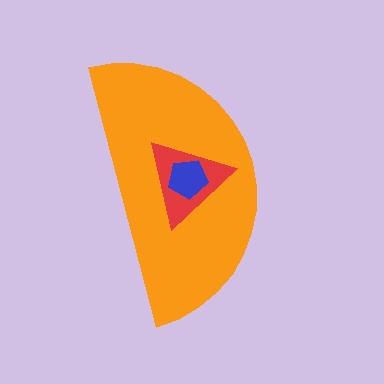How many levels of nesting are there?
3.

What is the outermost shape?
The orange semicircle.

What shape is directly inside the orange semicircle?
The red triangle.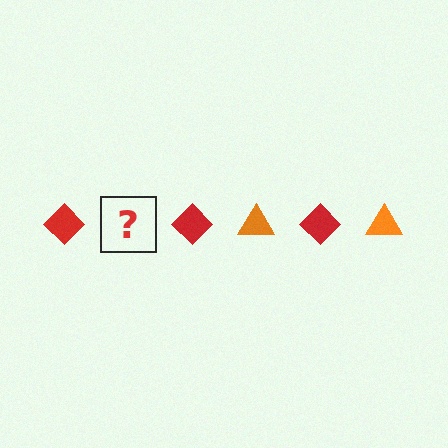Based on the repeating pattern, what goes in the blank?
The blank should be an orange triangle.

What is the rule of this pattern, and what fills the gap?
The rule is that the pattern alternates between red diamond and orange triangle. The gap should be filled with an orange triangle.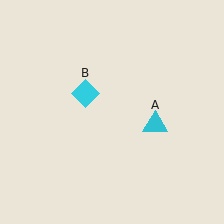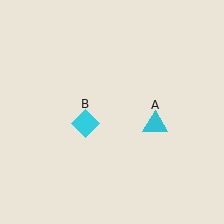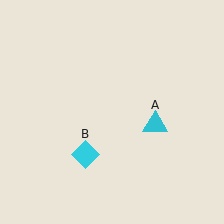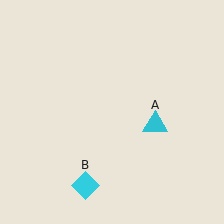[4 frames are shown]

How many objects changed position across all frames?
1 object changed position: cyan diamond (object B).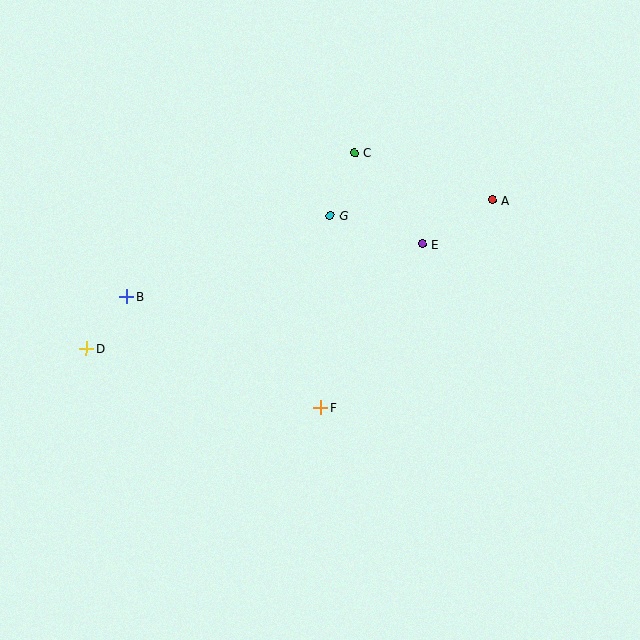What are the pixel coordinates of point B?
Point B is at (127, 297).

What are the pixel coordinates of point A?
Point A is at (492, 200).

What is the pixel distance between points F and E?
The distance between F and E is 193 pixels.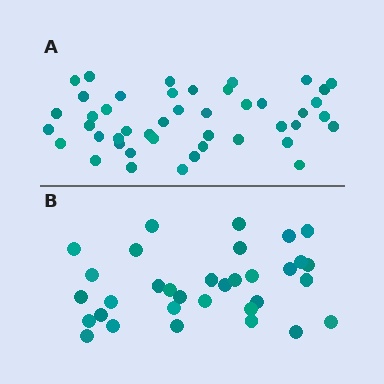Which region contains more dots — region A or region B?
Region A (the top region) has more dots.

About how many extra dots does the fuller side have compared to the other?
Region A has roughly 12 or so more dots than region B.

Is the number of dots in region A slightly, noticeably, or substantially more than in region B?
Region A has noticeably more, but not dramatically so. The ratio is roughly 1.4 to 1.